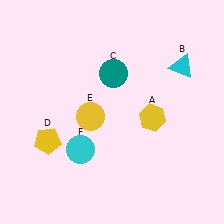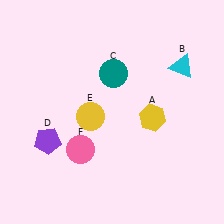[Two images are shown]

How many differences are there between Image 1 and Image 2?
There are 2 differences between the two images.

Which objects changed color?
D changed from yellow to purple. F changed from cyan to pink.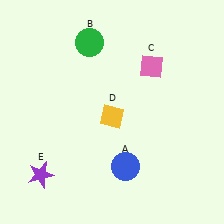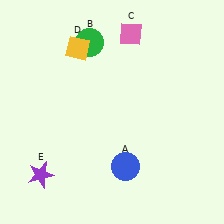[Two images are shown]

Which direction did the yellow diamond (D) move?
The yellow diamond (D) moved up.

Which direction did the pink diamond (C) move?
The pink diamond (C) moved up.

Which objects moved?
The objects that moved are: the pink diamond (C), the yellow diamond (D).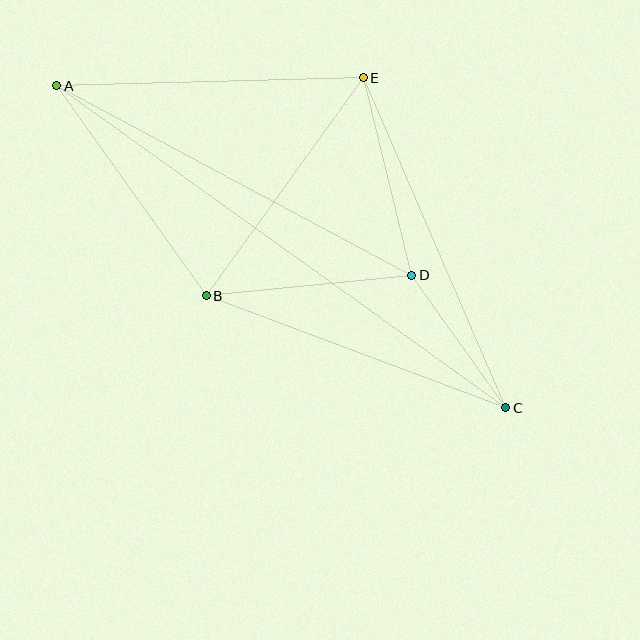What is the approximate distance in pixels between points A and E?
The distance between A and E is approximately 307 pixels.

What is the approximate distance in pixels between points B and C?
The distance between B and C is approximately 320 pixels.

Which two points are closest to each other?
Points C and D are closest to each other.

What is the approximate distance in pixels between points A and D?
The distance between A and D is approximately 402 pixels.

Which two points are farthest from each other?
Points A and C are farthest from each other.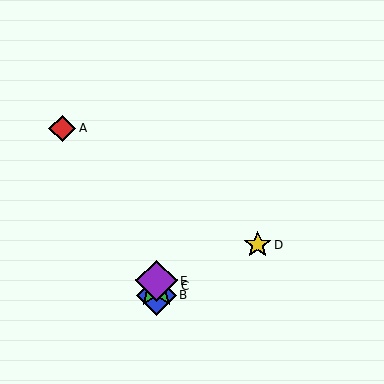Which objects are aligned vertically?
Objects B, C, E are aligned vertically.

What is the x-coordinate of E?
Object E is at x≈156.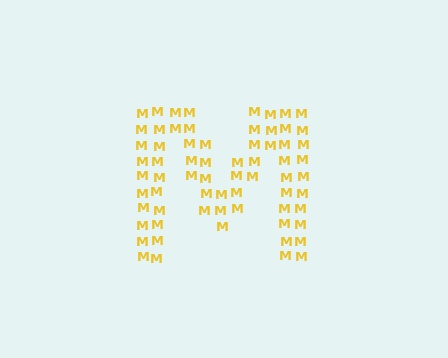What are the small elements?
The small elements are letter M's.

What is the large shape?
The large shape is the letter M.